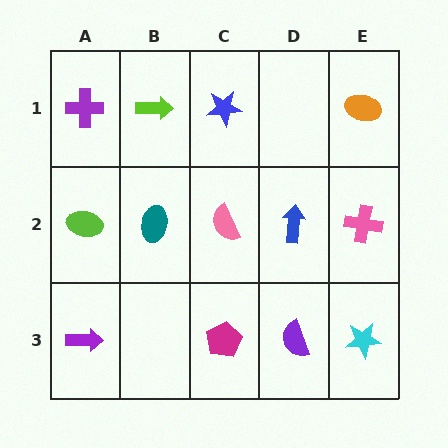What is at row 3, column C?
A magenta pentagon.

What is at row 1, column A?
A purple cross.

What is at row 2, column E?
A pink cross.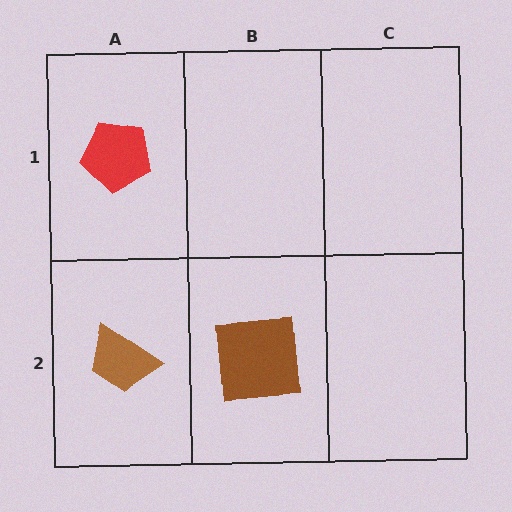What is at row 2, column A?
A brown trapezoid.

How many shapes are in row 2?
2 shapes.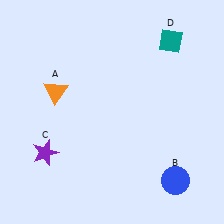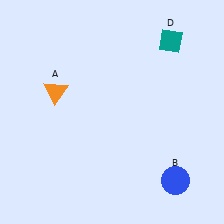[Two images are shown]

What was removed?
The purple star (C) was removed in Image 2.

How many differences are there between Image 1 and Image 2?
There is 1 difference between the two images.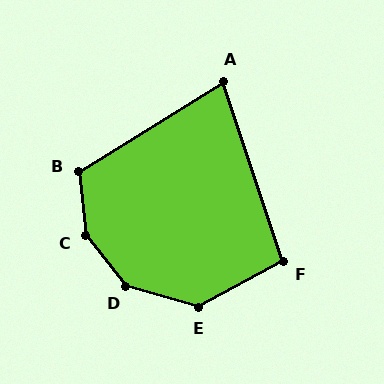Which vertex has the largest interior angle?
C, at approximately 147 degrees.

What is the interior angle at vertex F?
Approximately 100 degrees (obtuse).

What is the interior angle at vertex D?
Approximately 145 degrees (obtuse).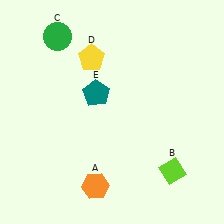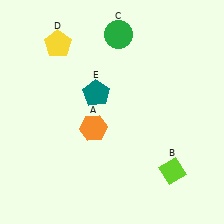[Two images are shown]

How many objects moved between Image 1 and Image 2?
3 objects moved between the two images.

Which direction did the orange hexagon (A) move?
The orange hexagon (A) moved up.